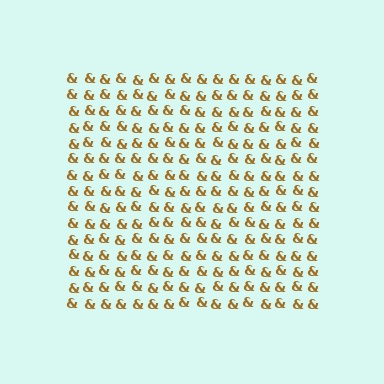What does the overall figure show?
The overall figure shows a square.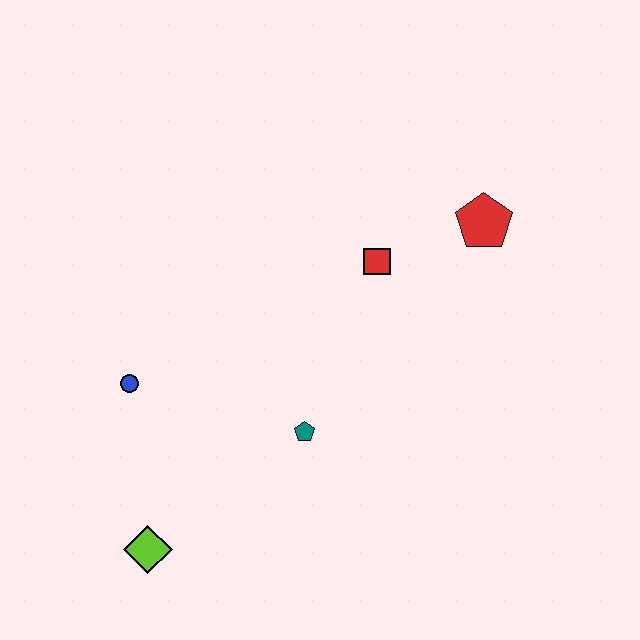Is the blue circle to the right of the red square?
No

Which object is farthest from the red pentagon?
The lime diamond is farthest from the red pentagon.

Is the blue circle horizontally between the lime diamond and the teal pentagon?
No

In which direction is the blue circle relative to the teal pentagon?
The blue circle is to the left of the teal pentagon.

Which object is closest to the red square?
The red pentagon is closest to the red square.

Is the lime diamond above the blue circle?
No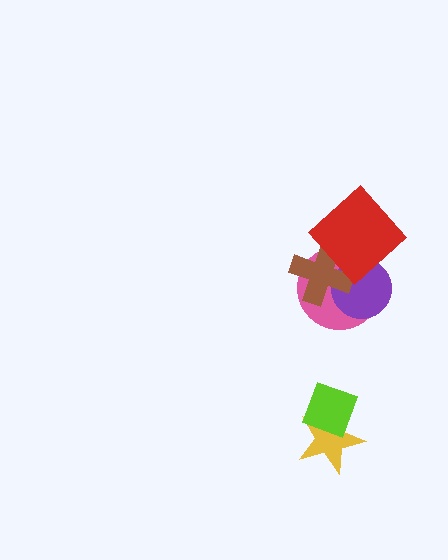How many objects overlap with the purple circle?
3 objects overlap with the purple circle.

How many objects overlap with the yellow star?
1 object overlaps with the yellow star.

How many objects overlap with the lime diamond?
1 object overlaps with the lime diamond.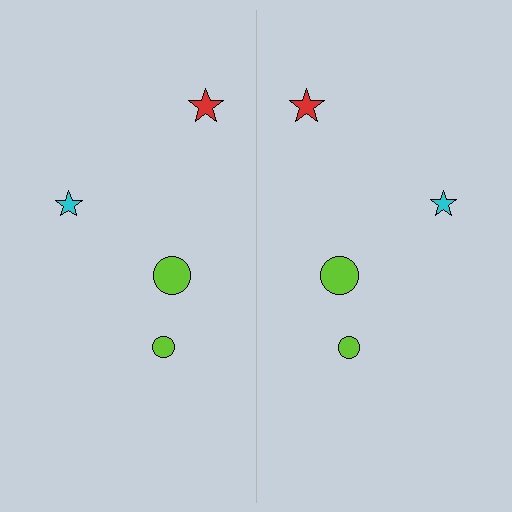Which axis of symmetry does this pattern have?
The pattern has a vertical axis of symmetry running through the center of the image.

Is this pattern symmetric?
Yes, this pattern has bilateral (reflection) symmetry.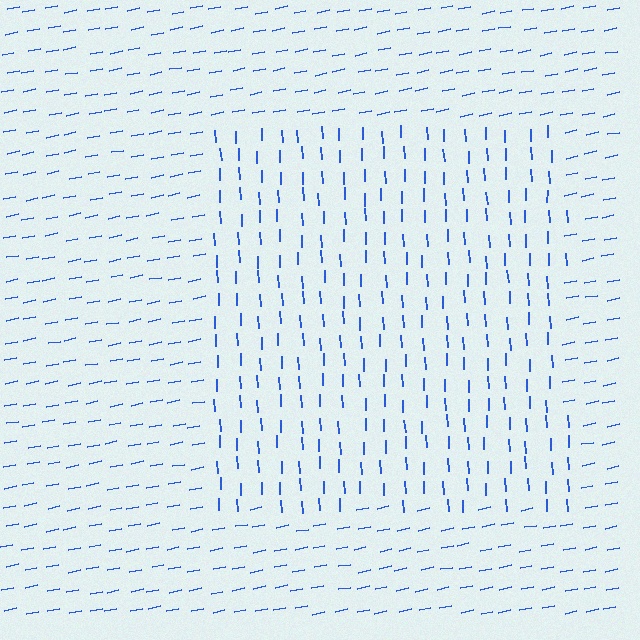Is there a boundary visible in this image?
Yes, there is a texture boundary formed by a change in line orientation.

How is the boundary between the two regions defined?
The boundary is defined purely by a change in line orientation (approximately 81 degrees difference). All lines are the same color and thickness.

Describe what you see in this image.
The image is filled with small blue line segments. A rectangle region in the image has lines oriented differently from the surrounding lines, creating a visible texture boundary.